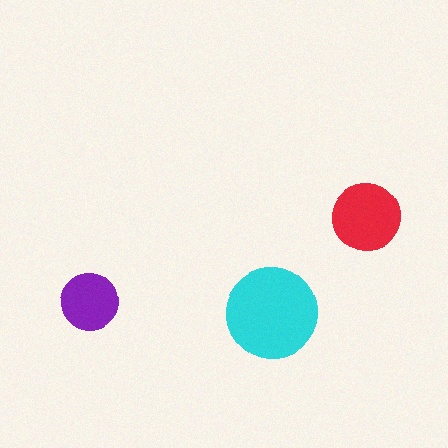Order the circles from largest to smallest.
the cyan one, the red one, the purple one.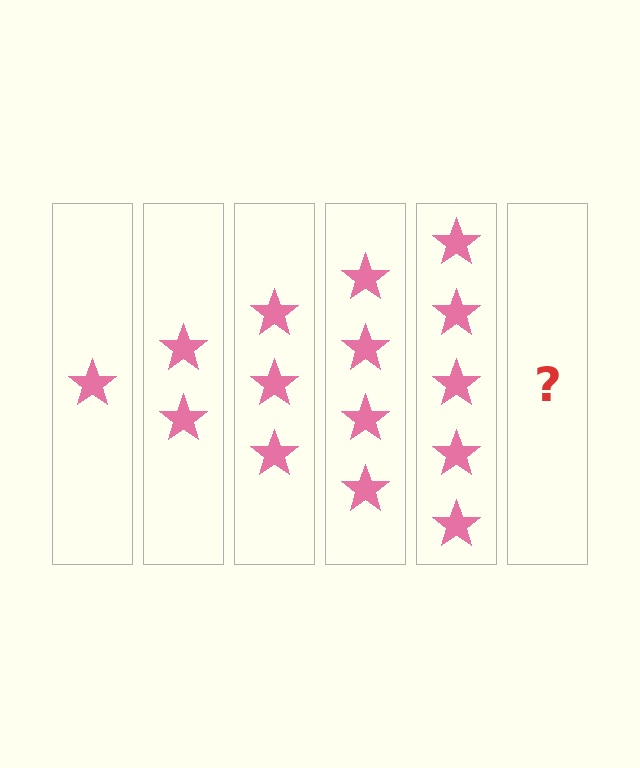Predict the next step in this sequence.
The next step is 6 stars.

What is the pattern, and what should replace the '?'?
The pattern is that each step adds one more star. The '?' should be 6 stars.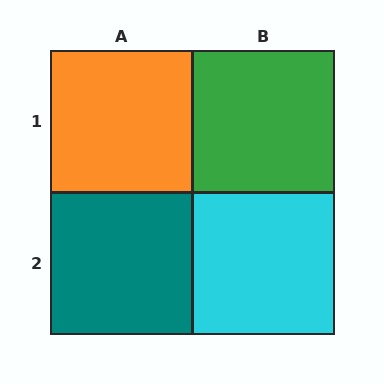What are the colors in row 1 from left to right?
Orange, green.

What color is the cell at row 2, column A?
Teal.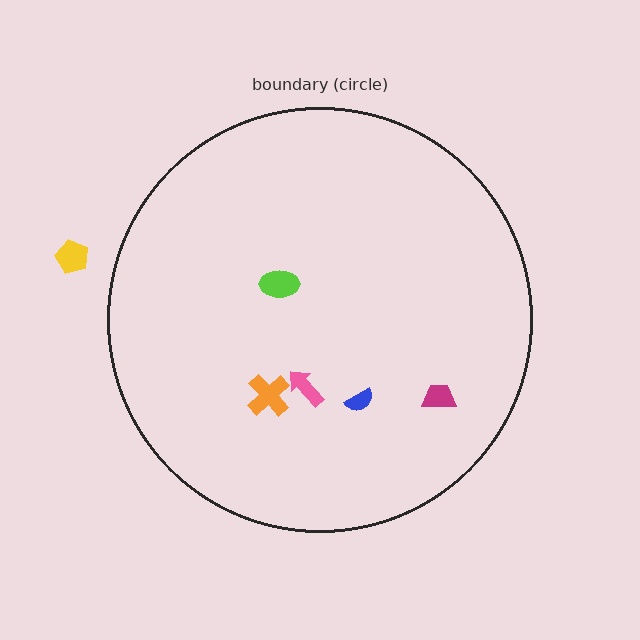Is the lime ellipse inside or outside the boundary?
Inside.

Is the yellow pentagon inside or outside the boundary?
Outside.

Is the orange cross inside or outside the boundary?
Inside.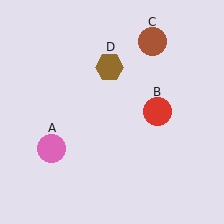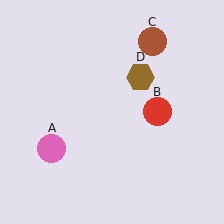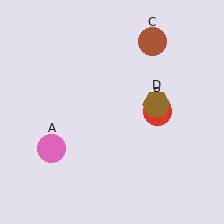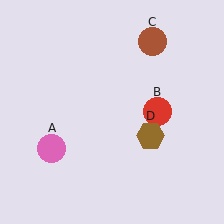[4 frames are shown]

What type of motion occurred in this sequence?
The brown hexagon (object D) rotated clockwise around the center of the scene.